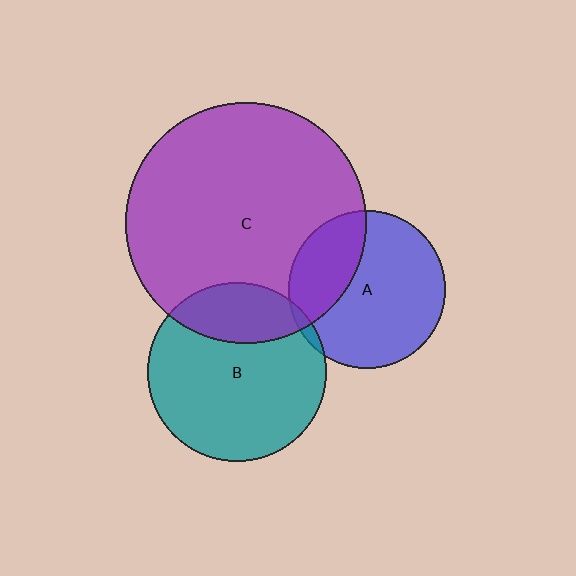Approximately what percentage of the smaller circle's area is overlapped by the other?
Approximately 30%.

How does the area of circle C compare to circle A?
Approximately 2.3 times.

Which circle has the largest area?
Circle C (purple).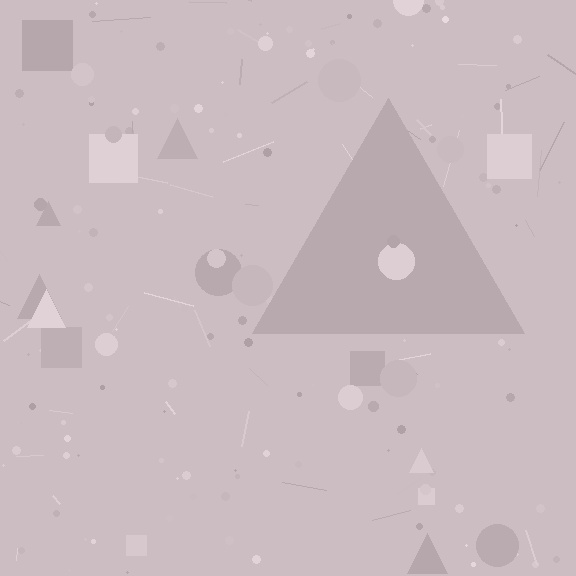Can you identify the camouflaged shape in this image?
The camouflaged shape is a triangle.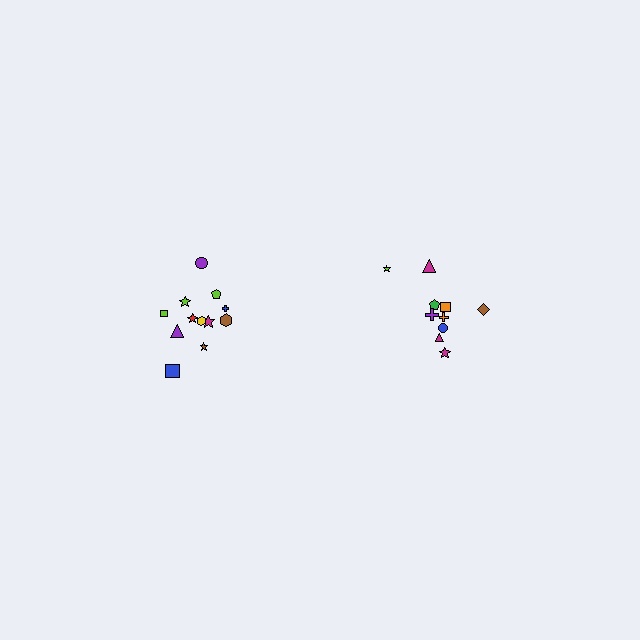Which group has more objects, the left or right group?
The left group.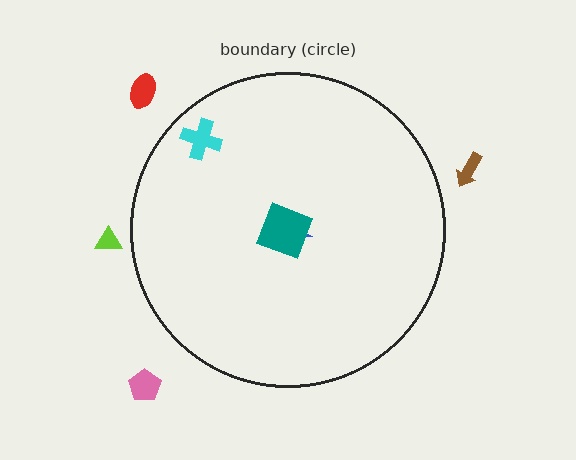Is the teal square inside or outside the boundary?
Inside.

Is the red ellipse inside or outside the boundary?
Outside.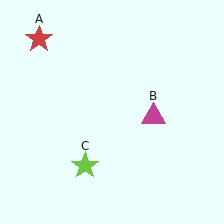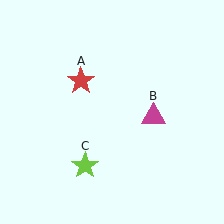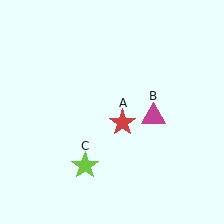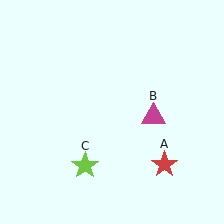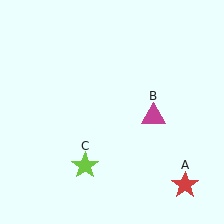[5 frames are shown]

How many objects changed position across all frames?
1 object changed position: red star (object A).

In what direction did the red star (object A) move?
The red star (object A) moved down and to the right.